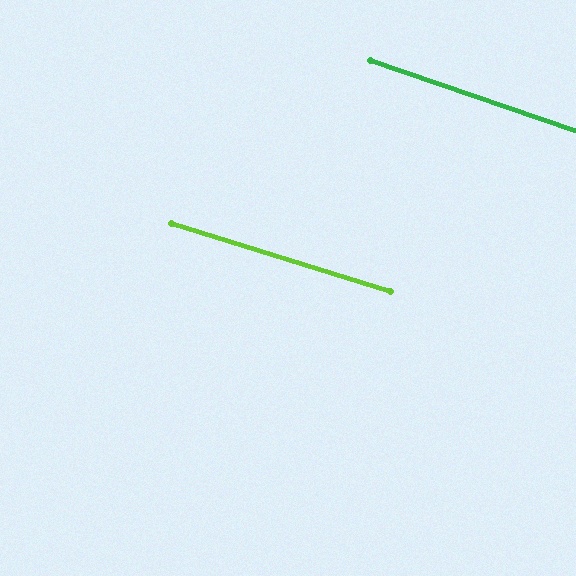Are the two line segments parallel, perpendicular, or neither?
Parallel — their directions differ by only 1.8°.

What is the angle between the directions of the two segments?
Approximately 2 degrees.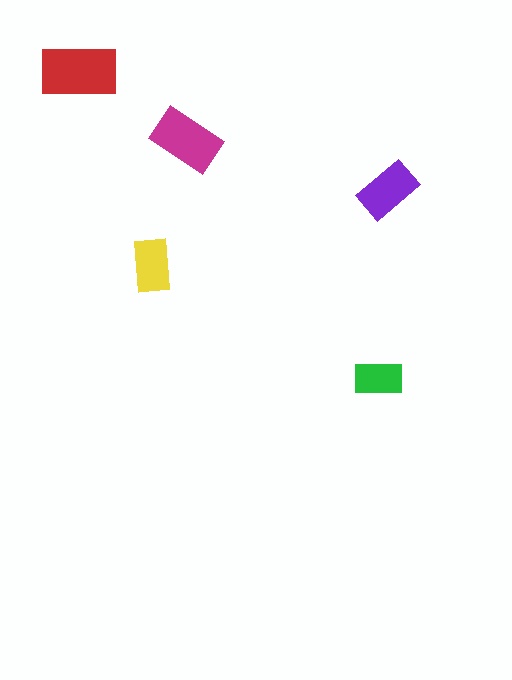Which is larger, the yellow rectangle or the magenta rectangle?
The magenta one.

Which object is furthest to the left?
The red rectangle is leftmost.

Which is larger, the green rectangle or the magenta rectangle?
The magenta one.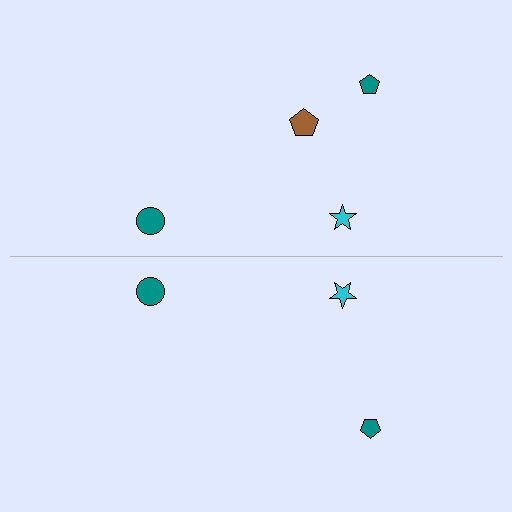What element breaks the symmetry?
A brown pentagon is missing from the bottom side.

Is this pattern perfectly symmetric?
No, the pattern is not perfectly symmetric. A brown pentagon is missing from the bottom side.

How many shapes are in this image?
There are 7 shapes in this image.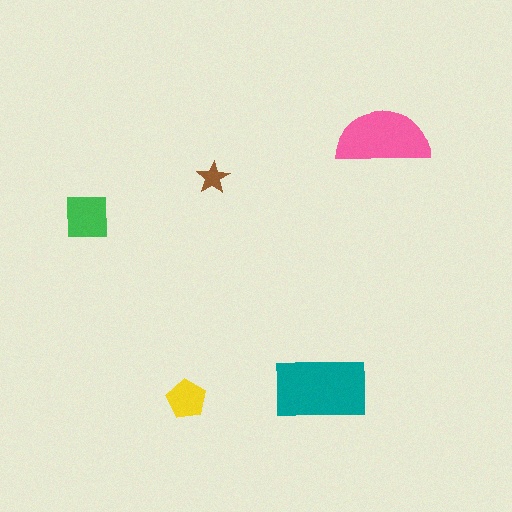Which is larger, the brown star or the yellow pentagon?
The yellow pentagon.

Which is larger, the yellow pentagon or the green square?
The green square.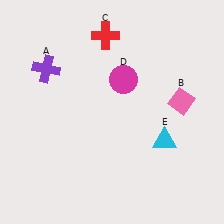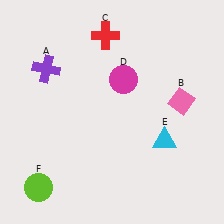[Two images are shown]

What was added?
A lime circle (F) was added in Image 2.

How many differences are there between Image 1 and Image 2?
There is 1 difference between the two images.